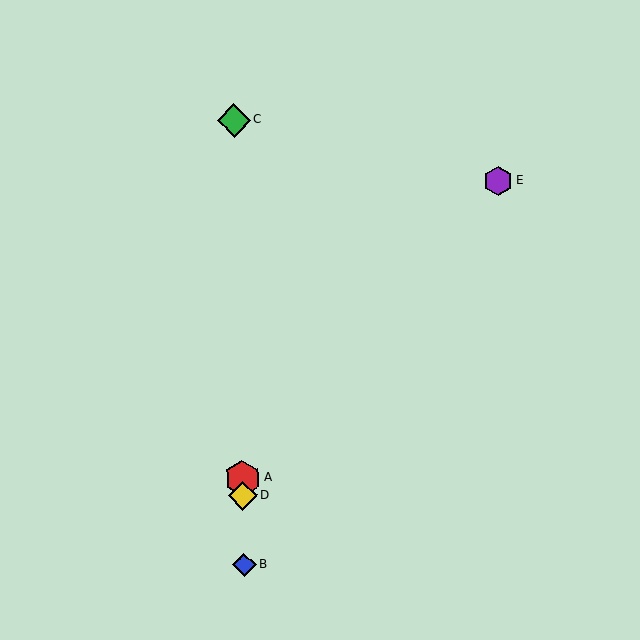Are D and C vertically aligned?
Yes, both are at x≈243.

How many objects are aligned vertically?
4 objects (A, B, C, D) are aligned vertically.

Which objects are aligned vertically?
Objects A, B, C, D are aligned vertically.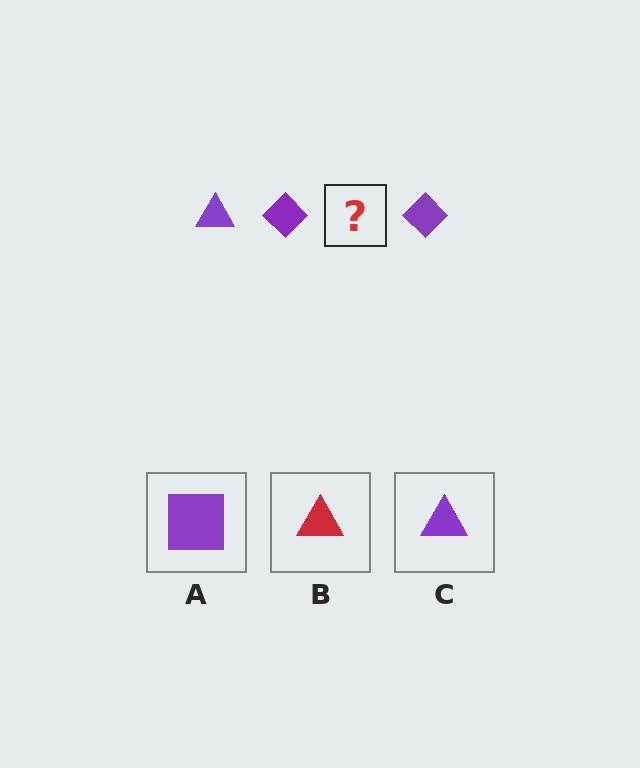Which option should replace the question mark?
Option C.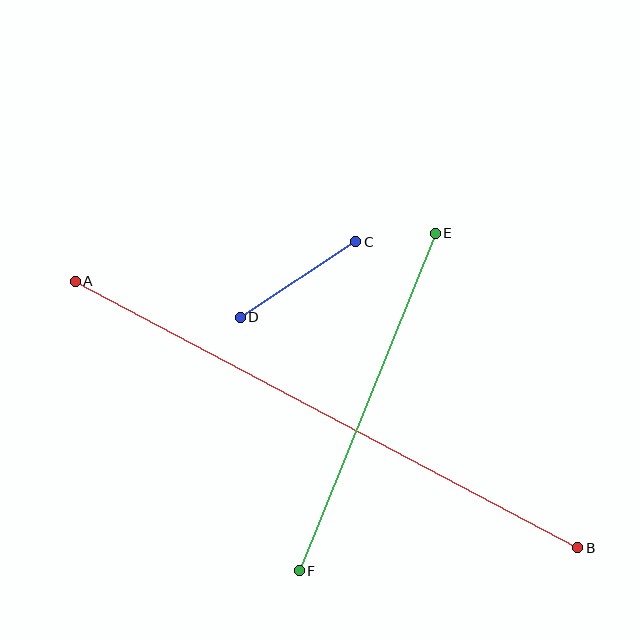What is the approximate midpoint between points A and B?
The midpoint is at approximately (326, 414) pixels.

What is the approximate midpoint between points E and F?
The midpoint is at approximately (367, 402) pixels.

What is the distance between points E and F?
The distance is approximately 364 pixels.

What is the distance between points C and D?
The distance is approximately 138 pixels.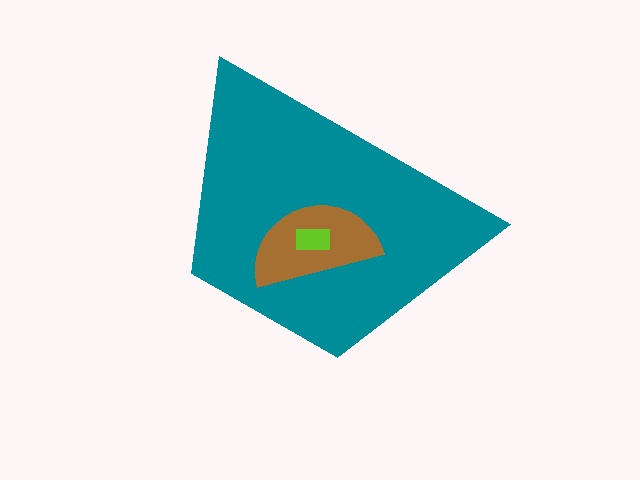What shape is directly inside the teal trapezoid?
The brown semicircle.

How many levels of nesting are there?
3.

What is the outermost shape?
The teal trapezoid.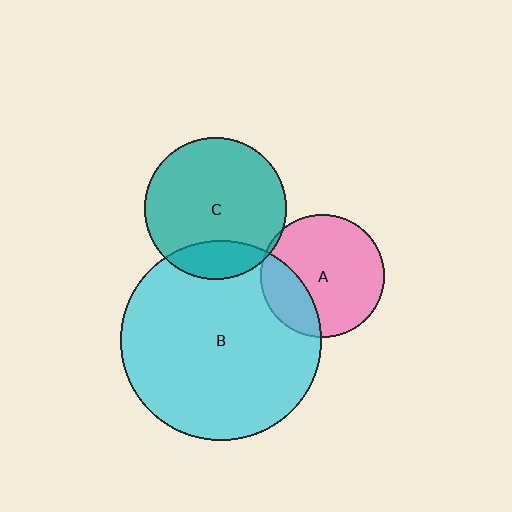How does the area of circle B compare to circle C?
Approximately 2.0 times.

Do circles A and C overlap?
Yes.